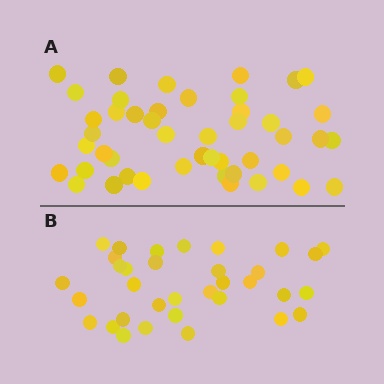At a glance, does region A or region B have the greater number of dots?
Region A (the top region) has more dots.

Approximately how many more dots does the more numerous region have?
Region A has roughly 12 or so more dots than region B.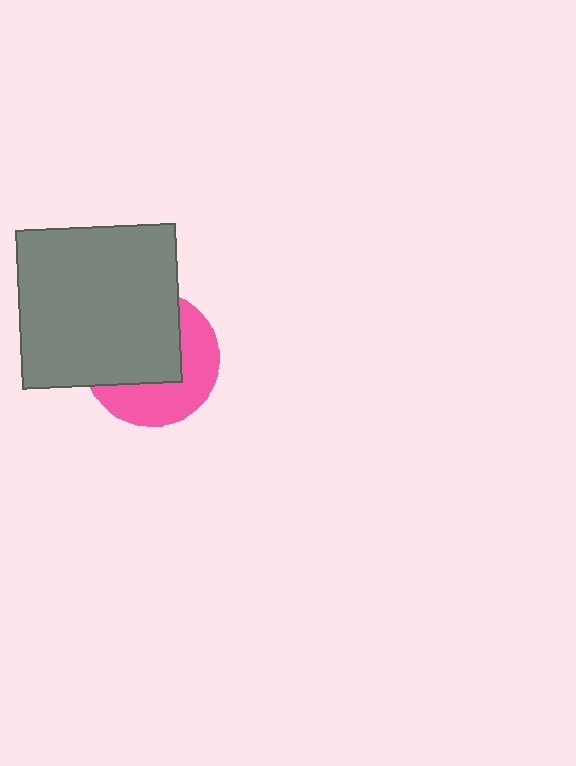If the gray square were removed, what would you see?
You would see the complete pink circle.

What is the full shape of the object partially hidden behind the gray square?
The partially hidden object is a pink circle.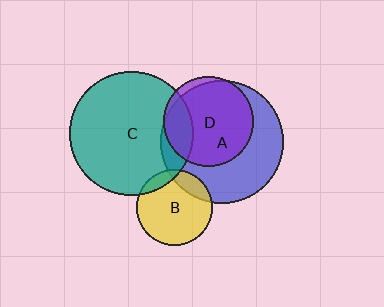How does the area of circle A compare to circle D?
Approximately 1.9 times.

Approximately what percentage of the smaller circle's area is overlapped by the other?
Approximately 15%.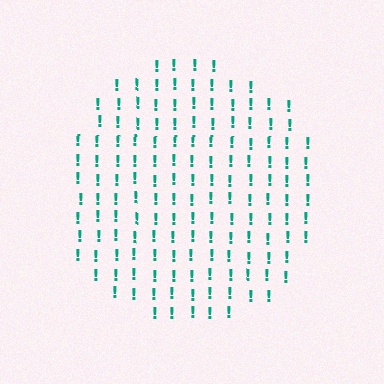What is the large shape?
The large shape is a circle.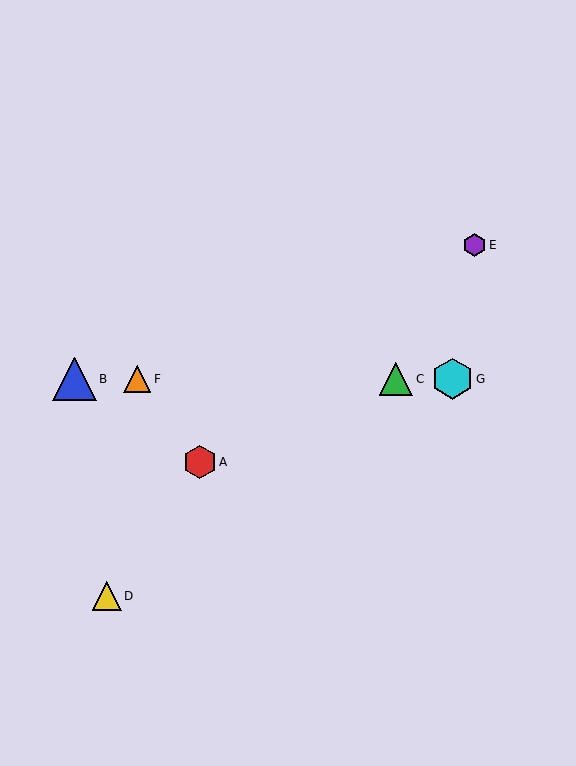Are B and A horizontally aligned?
No, B is at y≈379 and A is at y≈462.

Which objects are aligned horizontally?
Objects B, C, F, G are aligned horizontally.